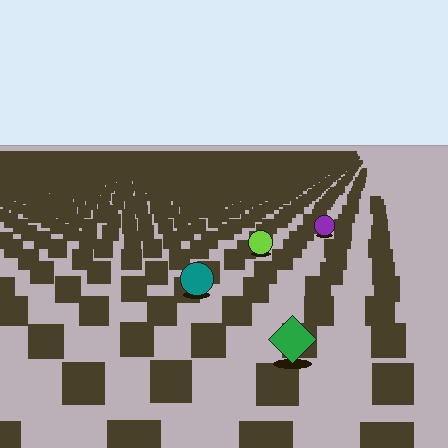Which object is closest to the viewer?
The green diamond is closest. The texture marks near it are larger and more spread out.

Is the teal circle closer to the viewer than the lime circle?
Yes. The teal circle is closer — you can tell from the texture gradient: the ground texture is coarser near it.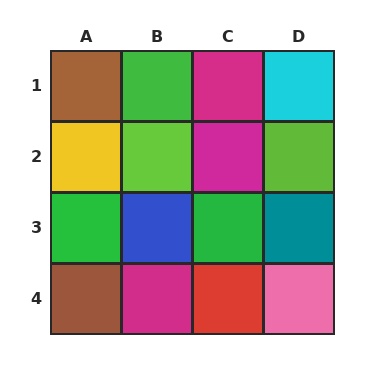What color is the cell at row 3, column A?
Green.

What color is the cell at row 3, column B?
Blue.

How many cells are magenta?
3 cells are magenta.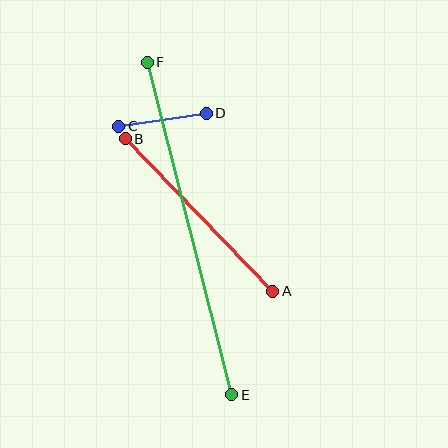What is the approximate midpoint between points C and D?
The midpoint is at approximately (162, 120) pixels.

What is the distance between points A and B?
The distance is approximately 212 pixels.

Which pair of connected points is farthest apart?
Points E and F are farthest apart.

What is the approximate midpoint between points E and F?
The midpoint is at approximately (189, 228) pixels.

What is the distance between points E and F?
The distance is approximately 343 pixels.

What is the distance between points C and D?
The distance is approximately 89 pixels.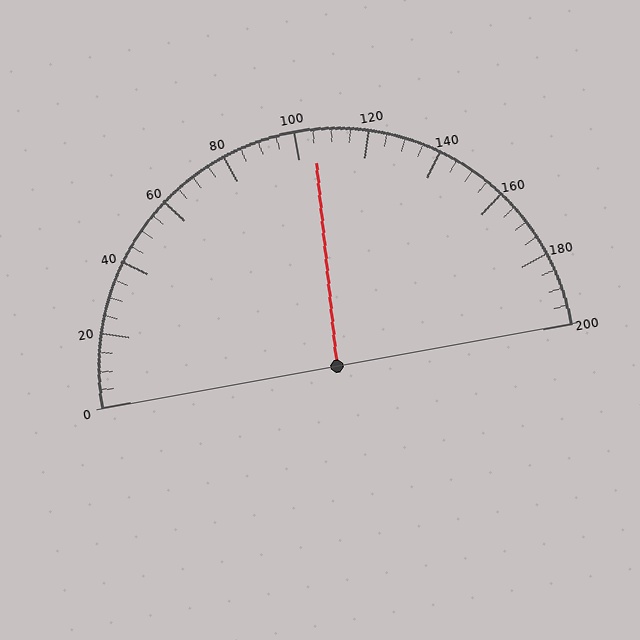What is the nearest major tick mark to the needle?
The nearest major tick mark is 100.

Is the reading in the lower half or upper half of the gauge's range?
The reading is in the upper half of the range (0 to 200).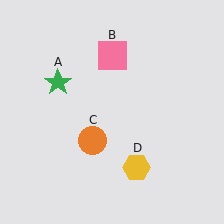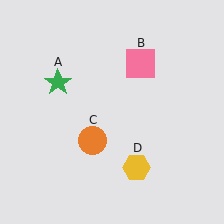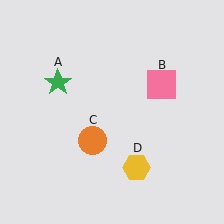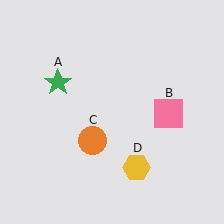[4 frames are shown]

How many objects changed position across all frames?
1 object changed position: pink square (object B).